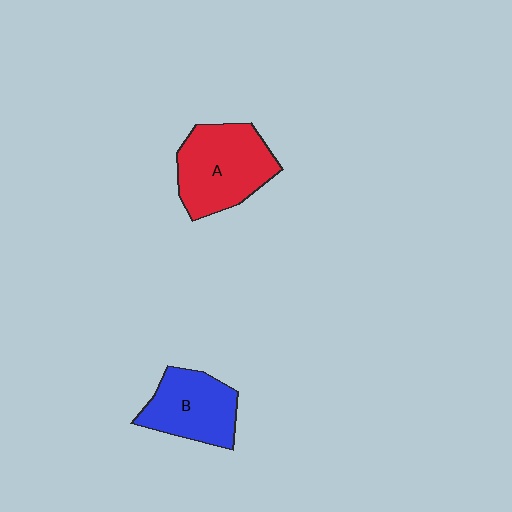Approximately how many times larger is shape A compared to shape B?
Approximately 1.3 times.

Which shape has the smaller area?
Shape B (blue).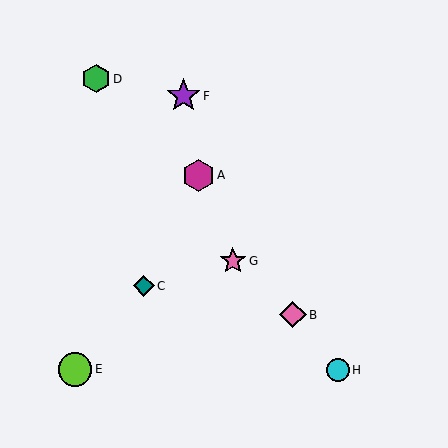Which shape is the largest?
The purple star (labeled F) is the largest.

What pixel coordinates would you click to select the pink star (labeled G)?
Click at (233, 261) to select the pink star G.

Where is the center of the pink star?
The center of the pink star is at (233, 261).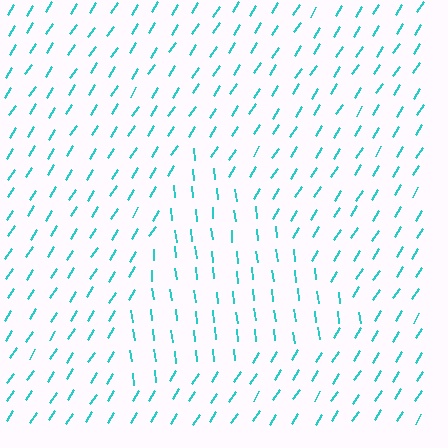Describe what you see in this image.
The image is filled with small cyan line segments. A triangle region in the image has lines oriented differently from the surrounding lines, creating a visible texture boundary.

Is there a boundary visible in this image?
Yes, there is a texture boundary formed by a change in line orientation.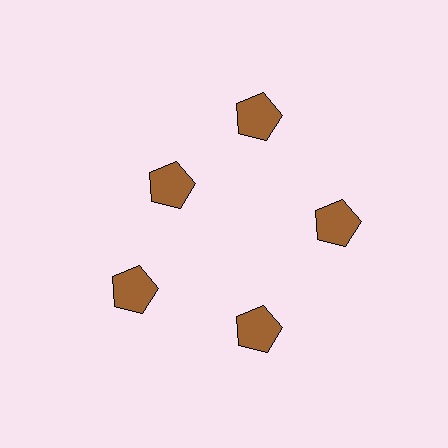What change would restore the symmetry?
The symmetry would be restored by moving it outward, back onto the ring so that all 5 pentagons sit at equal angles and equal distance from the center.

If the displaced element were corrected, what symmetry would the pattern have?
It would have 5-fold rotational symmetry — the pattern would map onto itself every 72 degrees.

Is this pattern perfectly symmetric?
No. The 5 brown pentagons are arranged in a ring, but one element near the 10 o'clock position is pulled inward toward the center, breaking the 5-fold rotational symmetry.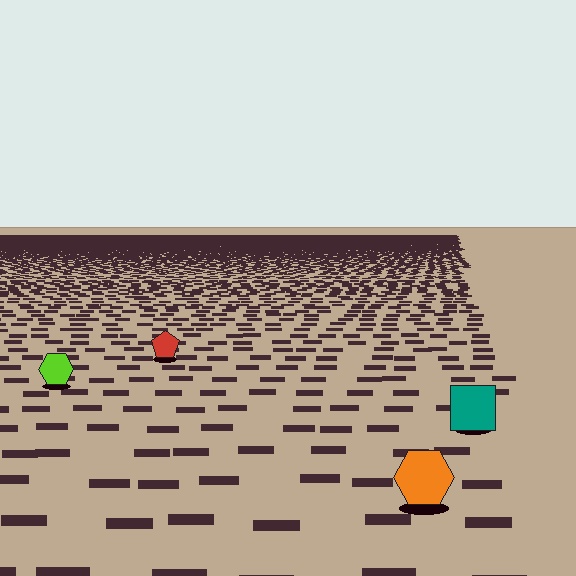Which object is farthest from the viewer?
The red pentagon is farthest from the viewer. It appears smaller and the ground texture around it is denser.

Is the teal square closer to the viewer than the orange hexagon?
No. The orange hexagon is closer — you can tell from the texture gradient: the ground texture is coarser near it.